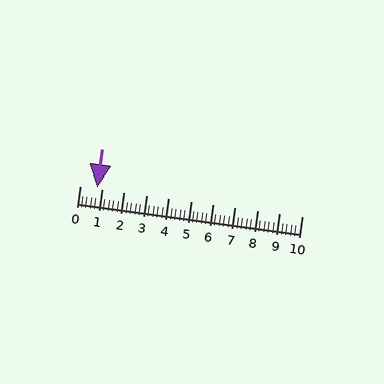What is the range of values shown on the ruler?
The ruler shows values from 0 to 10.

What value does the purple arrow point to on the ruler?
The purple arrow points to approximately 0.8.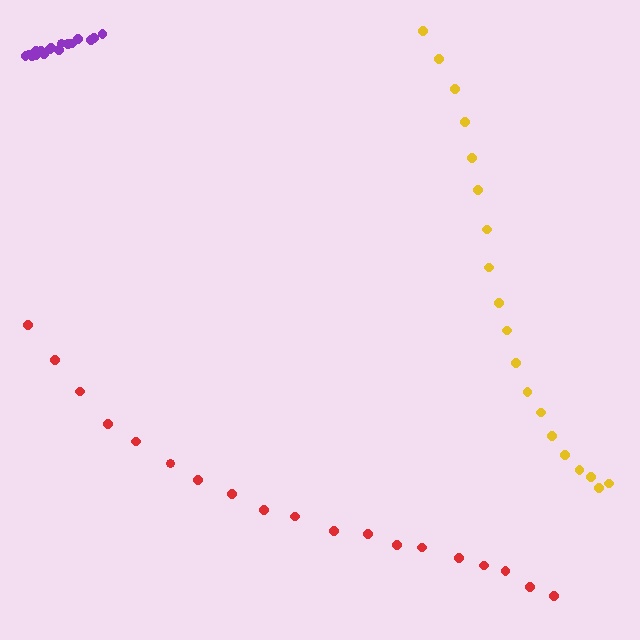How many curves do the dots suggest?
There are 3 distinct paths.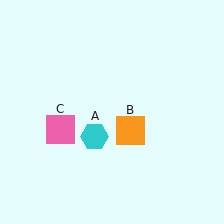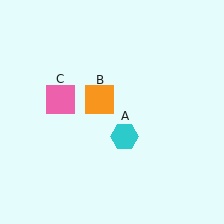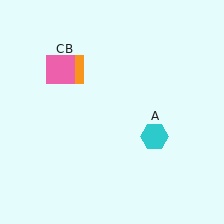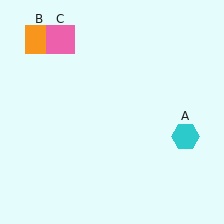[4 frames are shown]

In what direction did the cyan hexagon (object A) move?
The cyan hexagon (object A) moved right.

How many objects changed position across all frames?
3 objects changed position: cyan hexagon (object A), orange square (object B), pink square (object C).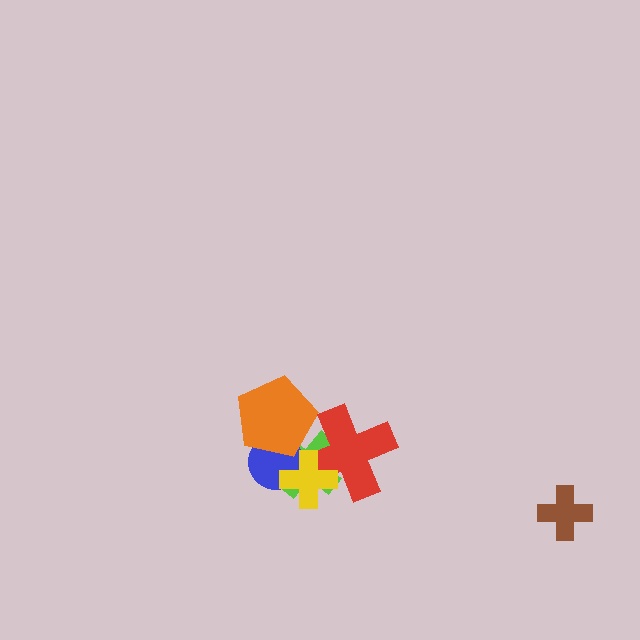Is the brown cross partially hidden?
No, no other shape covers it.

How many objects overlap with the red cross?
2 objects overlap with the red cross.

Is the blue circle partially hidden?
Yes, it is partially covered by another shape.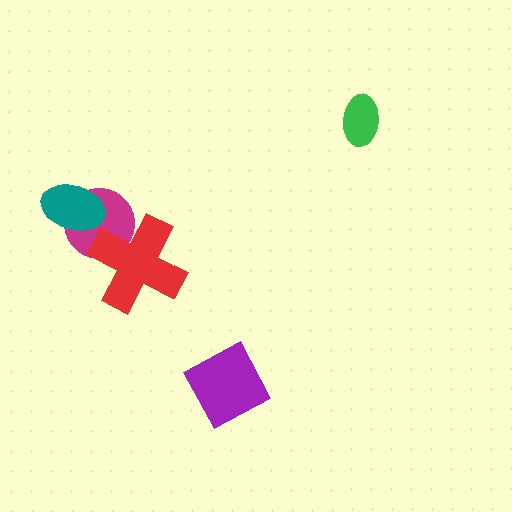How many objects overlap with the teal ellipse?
1 object overlaps with the teal ellipse.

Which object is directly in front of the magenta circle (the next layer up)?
The red cross is directly in front of the magenta circle.